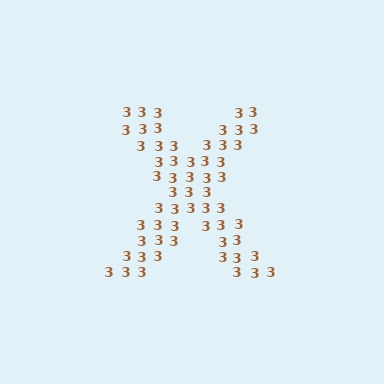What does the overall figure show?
The overall figure shows the letter X.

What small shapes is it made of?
It is made of small digit 3's.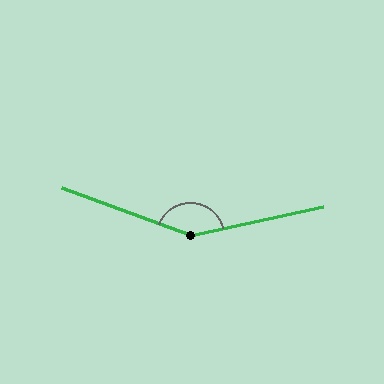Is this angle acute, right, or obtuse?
It is obtuse.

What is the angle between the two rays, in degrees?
Approximately 147 degrees.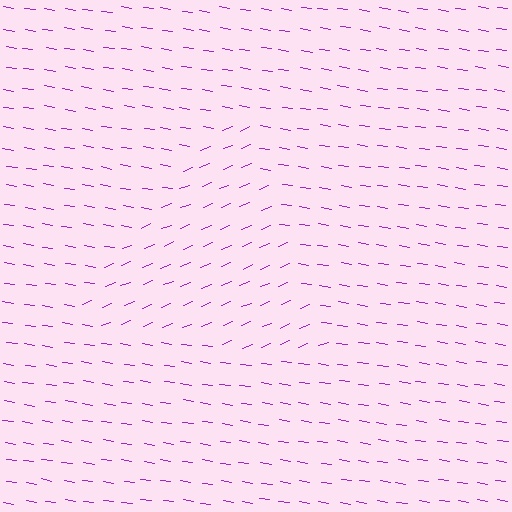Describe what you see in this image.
The image is filled with small purple line segments. A triangle region in the image has lines oriented differently from the surrounding lines, creating a visible texture boundary.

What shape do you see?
I see a triangle.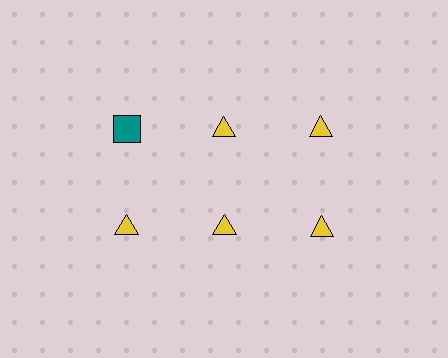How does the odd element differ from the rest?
It differs in both color (teal instead of yellow) and shape (square instead of triangle).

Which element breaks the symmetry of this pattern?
The teal square in the top row, leftmost column breaks the symmetry. All other shapes are yellow triangles.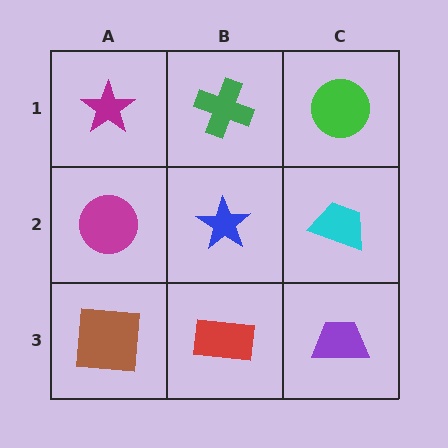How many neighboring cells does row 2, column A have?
3.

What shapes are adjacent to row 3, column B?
A blue star (row 2, column B), a brown square (row 3, column A), a purple trapezoid (row 3, column C).